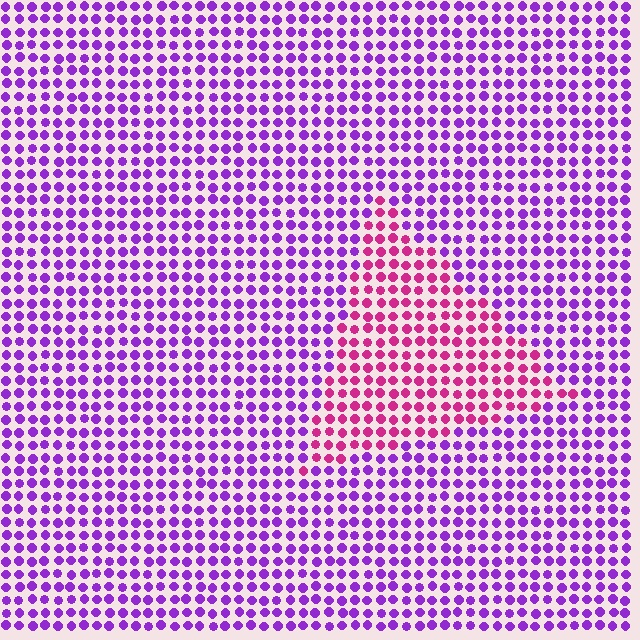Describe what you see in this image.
The image is filled with small purple elements in a uniform arrangement. A triangle-shaped region is visible where the elements are tinted to a slightly different hue, forming a subtle color boundary.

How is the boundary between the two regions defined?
The boundary is defined purely by a slight shift in hue (about 47 degrees). Spacing, size, and orientation are identical on both sides.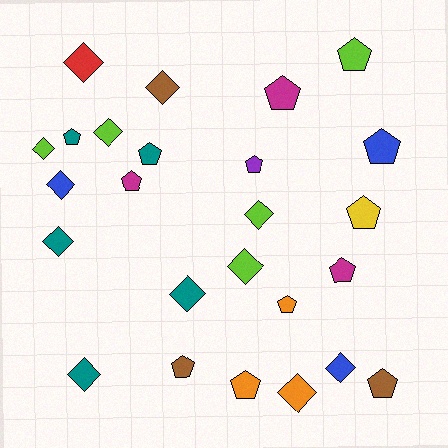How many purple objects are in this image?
There is 1 purple object.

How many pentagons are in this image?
There are 13 pentagons.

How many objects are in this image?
There are 25 objects.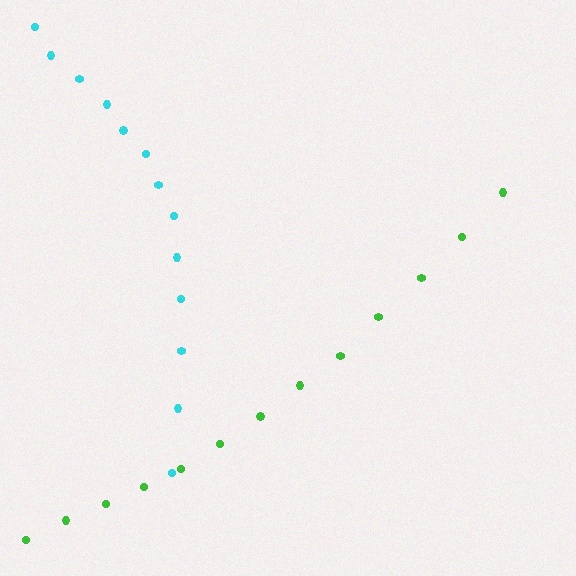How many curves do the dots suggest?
There are 2 distinct paths.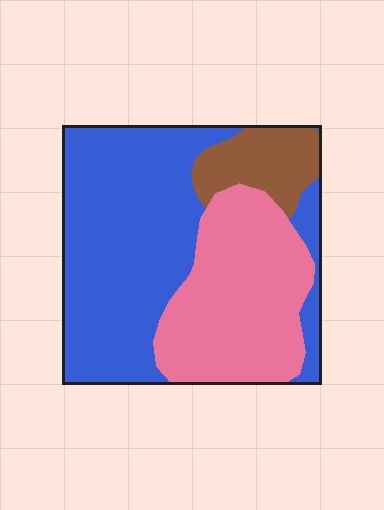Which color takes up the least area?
Brown, at roughly 10%.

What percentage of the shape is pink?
Pink covers 35% of the shape.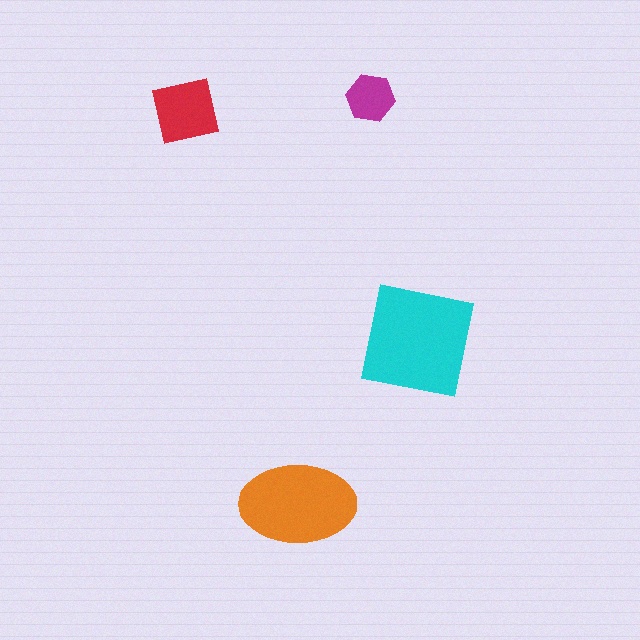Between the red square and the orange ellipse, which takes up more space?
The orange ellipse.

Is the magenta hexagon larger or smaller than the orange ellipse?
Smaller.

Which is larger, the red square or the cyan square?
The cyan square.